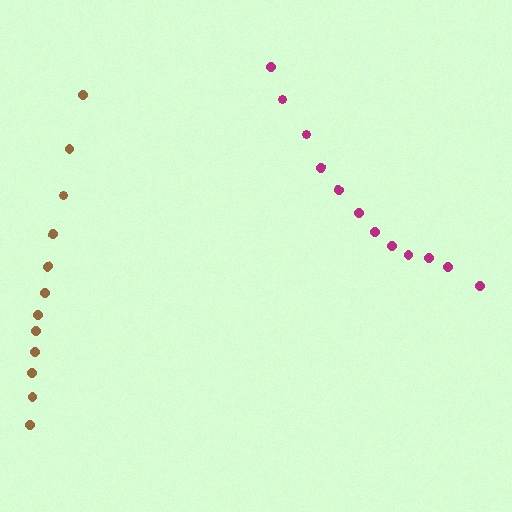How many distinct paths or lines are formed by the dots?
There are 2 distinct paths.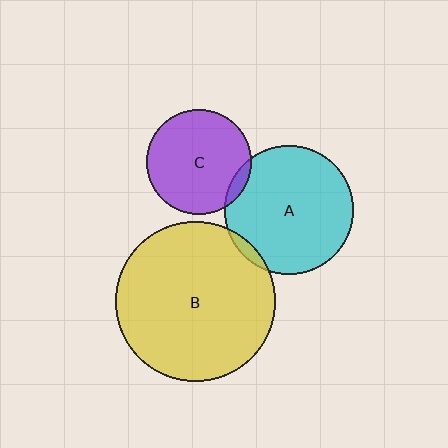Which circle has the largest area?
Circle B (yellow).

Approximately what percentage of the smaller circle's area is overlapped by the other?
Approximately 5%.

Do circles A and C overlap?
Yes.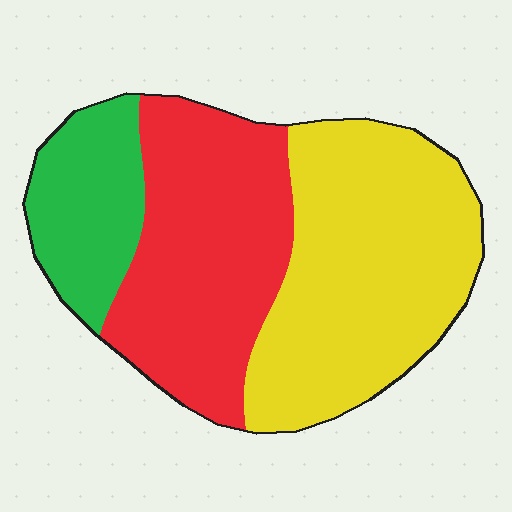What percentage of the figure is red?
Red covers around 35% of the figure.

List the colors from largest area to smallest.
From largest to smallest: yellow, red, green.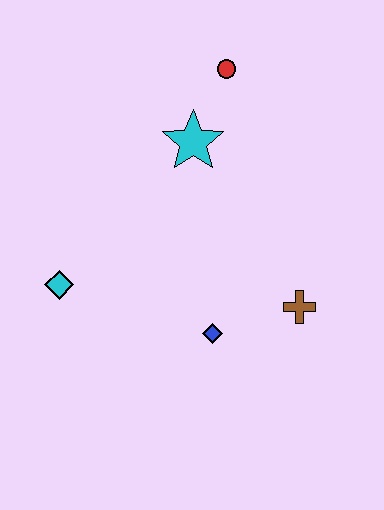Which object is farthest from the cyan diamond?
The red circle is farthest from the cyan diamond.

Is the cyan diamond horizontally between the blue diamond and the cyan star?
No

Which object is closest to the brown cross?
The blue diamond is closest to the brown cross.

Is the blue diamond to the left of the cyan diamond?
No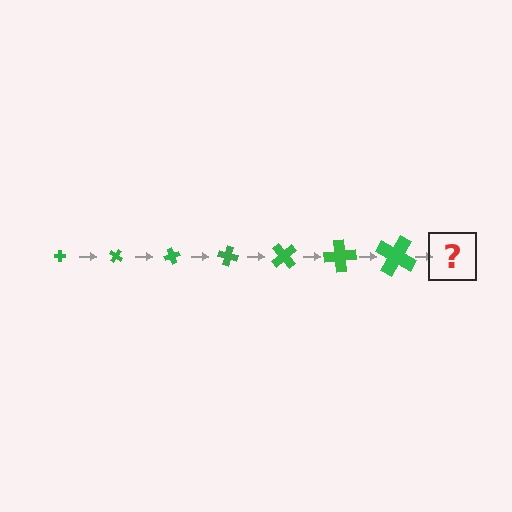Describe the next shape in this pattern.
It should be a cross, larger than the previous one and rotated 245 degrees from the start.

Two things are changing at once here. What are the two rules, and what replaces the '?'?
The two rules are that the cross grows larger each step and it rotates 35 degrees each step. The '?' should be a cross, larger than the previous one and rotated 245 degrees from the start.